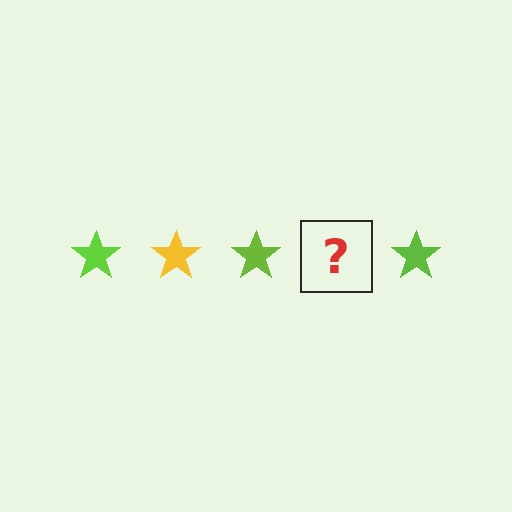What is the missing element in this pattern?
The missing element is a yellow star.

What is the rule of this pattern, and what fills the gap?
The rule is that the pattern cycles through lime, yellow stars. The gap should be filled with a yellow star.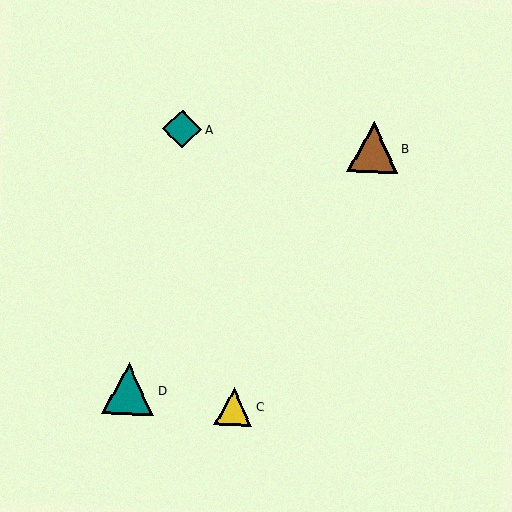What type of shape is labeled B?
Shape B is a brown triangle.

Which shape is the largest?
The teal triangle (labeled D) is the largest.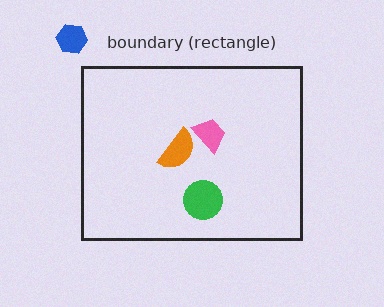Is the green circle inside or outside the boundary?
Inside.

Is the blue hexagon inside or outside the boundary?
Outside.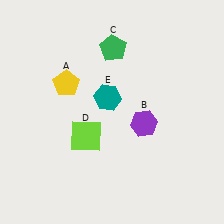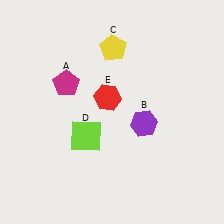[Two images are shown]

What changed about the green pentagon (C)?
In Image 1, C is green. In Image 2, it changed to yellow.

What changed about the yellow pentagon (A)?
In Image 1, A is yellow. In Image 2, it changed to magenta.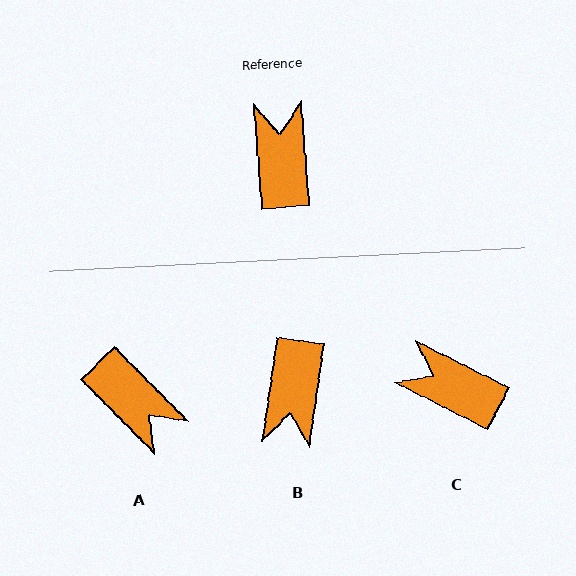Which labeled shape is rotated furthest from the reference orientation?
B, about 168 degrees away.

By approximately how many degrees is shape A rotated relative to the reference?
Approximately 140 degrees clockwise.